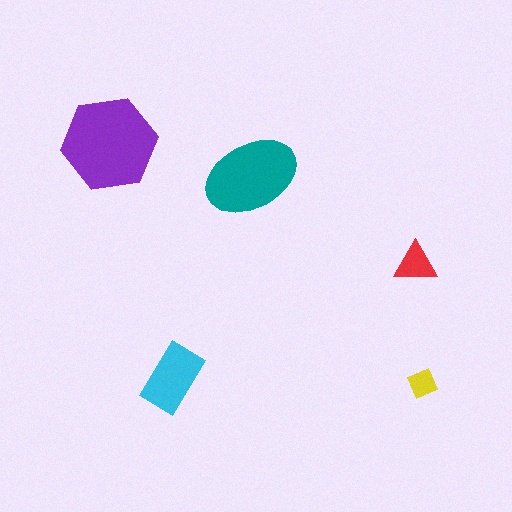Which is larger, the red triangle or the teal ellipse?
The teal ellipse.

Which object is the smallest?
The yellow diamond.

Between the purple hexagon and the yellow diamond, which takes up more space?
The purple hexagon.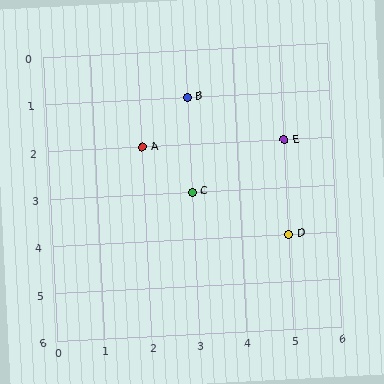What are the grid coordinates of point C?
Point C is at grid coordinates (3, 3).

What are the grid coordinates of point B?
Point B is at grid coordinates (3, 1).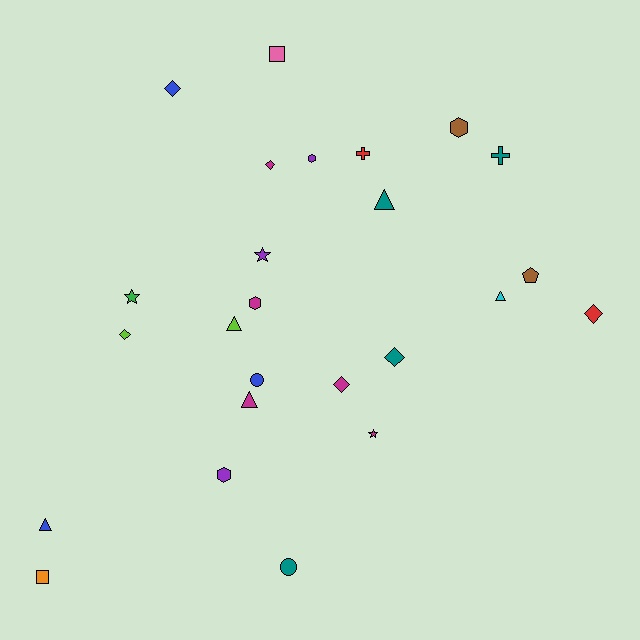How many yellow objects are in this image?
There are no yellow objects.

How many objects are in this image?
There are 25 objects.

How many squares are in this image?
There are 2 squares.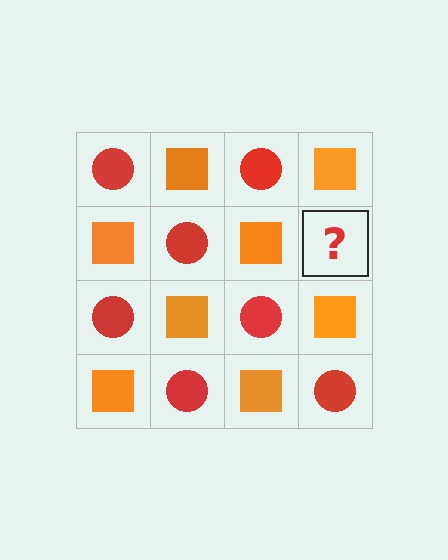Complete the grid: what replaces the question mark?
The question mark should be replaced with a red circle.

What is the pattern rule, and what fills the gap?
The rule is that it alternates red circle and orange square in a checkerboard pattern. The gap should be filled with a red circle.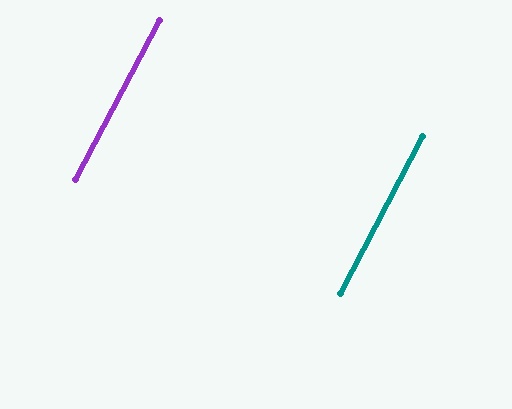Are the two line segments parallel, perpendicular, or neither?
Parallel — their directions differ by only 0.2°.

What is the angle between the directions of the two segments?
Approximately 0 degrees.